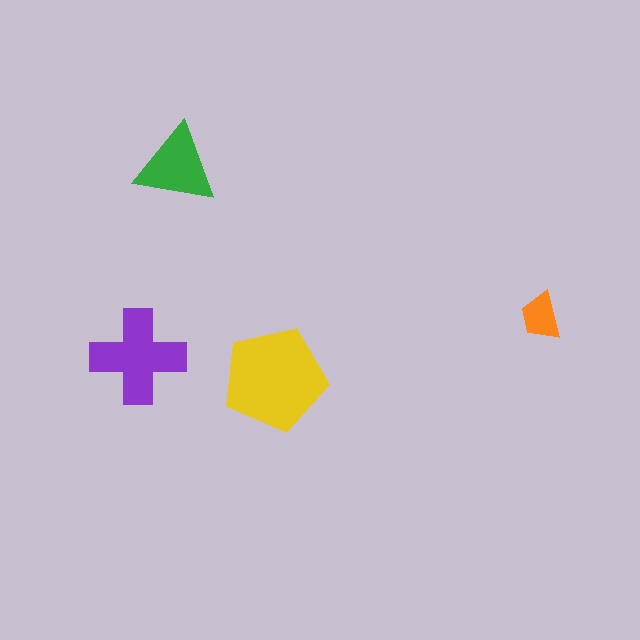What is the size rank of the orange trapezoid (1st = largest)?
4th.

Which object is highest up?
The green triangle is topmost.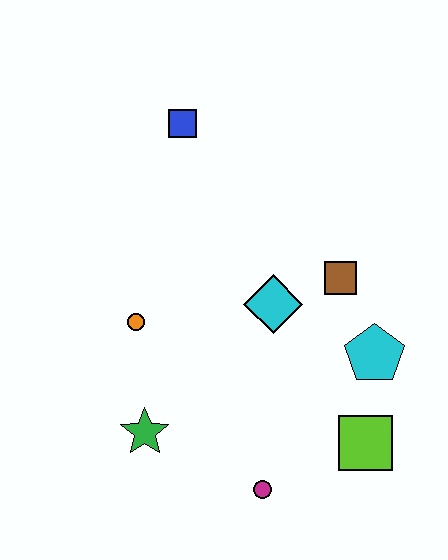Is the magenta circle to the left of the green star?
No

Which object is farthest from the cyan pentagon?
The blue square is farthest from the cyan pentagon.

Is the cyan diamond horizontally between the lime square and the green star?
Yes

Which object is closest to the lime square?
The cyan pentagon is closest to the lime square.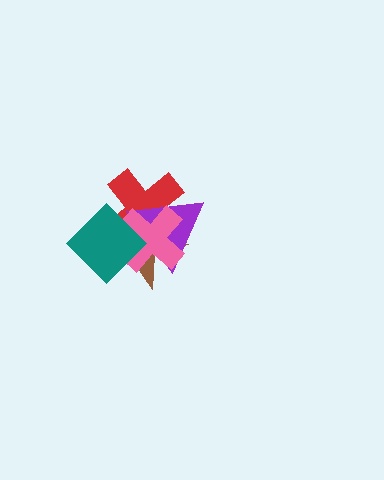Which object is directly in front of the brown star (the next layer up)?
The red cross is directly in front of the brown star.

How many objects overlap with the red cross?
4 objects overlap with the red cross.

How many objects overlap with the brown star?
4 objects overlap with the brown star.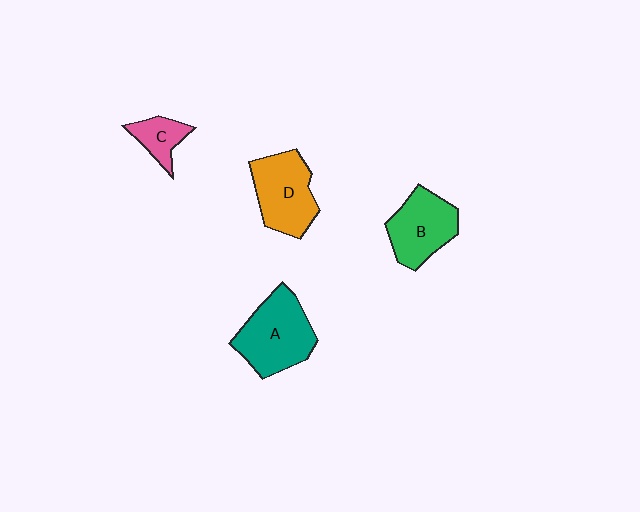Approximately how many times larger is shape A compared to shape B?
Approximately 1.2 times.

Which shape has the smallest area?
Shape C (pink).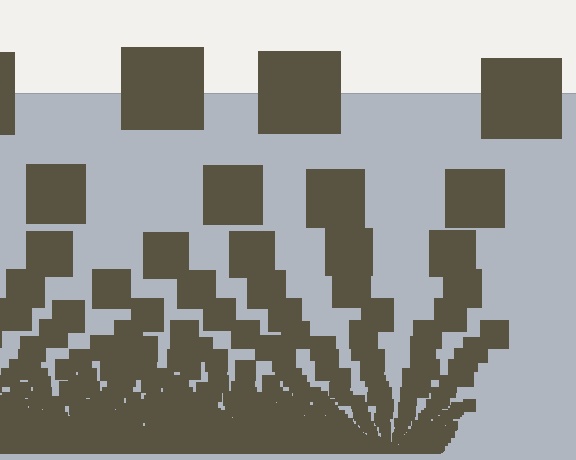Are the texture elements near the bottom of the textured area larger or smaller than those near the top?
Smaller. The gradient is inverted — elements near the bottom are smaller and denser.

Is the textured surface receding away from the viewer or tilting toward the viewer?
The surface appears to tilt toward the viewer. Texture elements get larger and sparser toward the top.